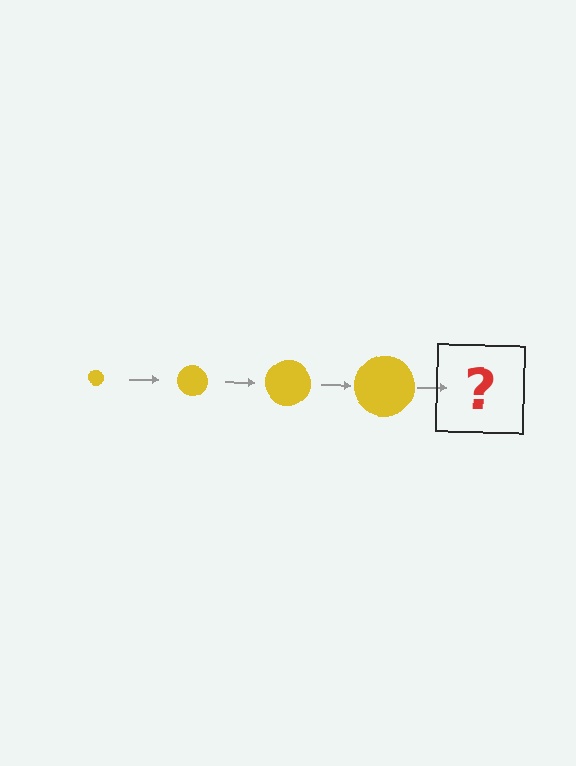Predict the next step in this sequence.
The next step is a yellow circle, larger than the previous one.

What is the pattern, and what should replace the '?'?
The pattern is that the circle gets progressively larger each step. The '?' should be a yellow circle, larger than the previous one.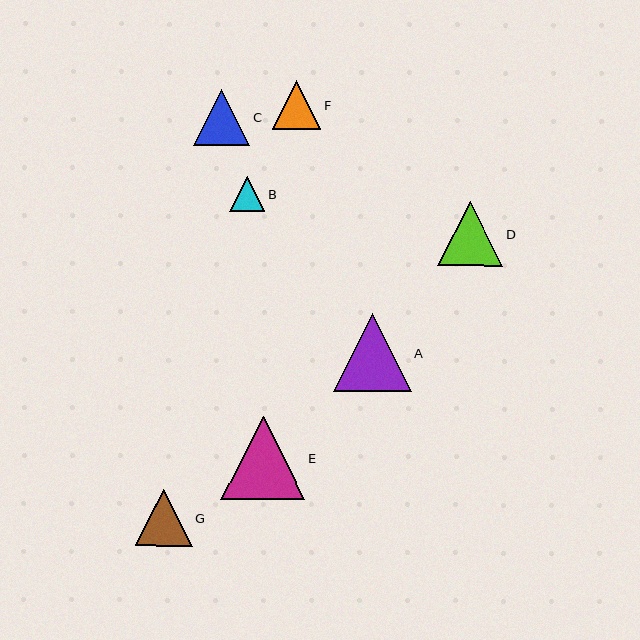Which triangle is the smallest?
Triangle B is the smallest with a size of approximately 35 pixels.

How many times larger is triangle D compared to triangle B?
Triangle D is approximately 1.9 times the size of triangle B.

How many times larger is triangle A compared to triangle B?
Triangle A is approximately 2.2 times the size of triangle B.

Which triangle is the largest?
Triangle E is the largest with a size of approximately 83 pixels.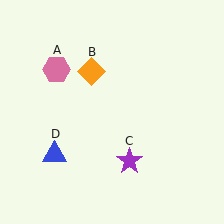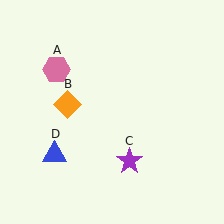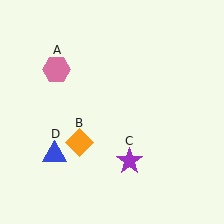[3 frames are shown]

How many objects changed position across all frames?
1 object changed position: orange diamond (object B).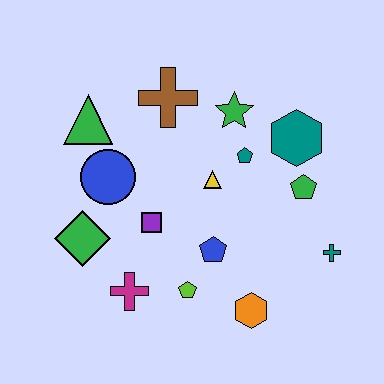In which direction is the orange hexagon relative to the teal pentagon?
The orange hexagon is below the teal pentagon.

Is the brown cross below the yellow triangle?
No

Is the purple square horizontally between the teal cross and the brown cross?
No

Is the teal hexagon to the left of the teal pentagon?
No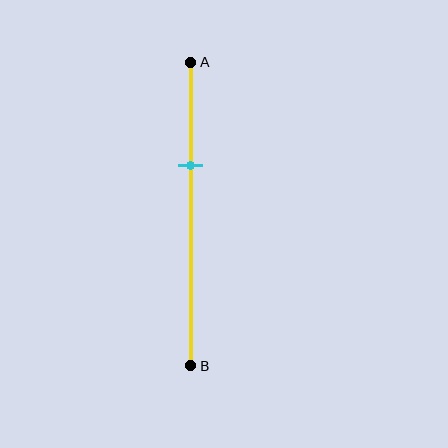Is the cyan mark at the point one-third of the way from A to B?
Yes, the mark is approximately at the one-third point.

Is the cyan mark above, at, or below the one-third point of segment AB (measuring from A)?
The cyan mark is approximately at the one-third point of segment AB.